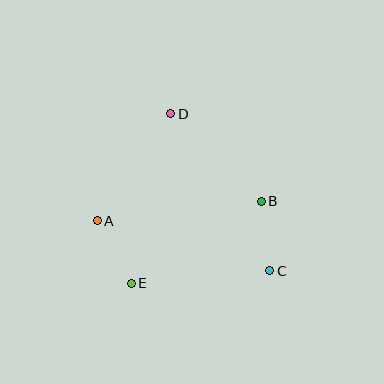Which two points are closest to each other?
Points B and C are closest to each other.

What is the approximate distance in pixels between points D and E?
The distance between D and E is approximately 174 pixels.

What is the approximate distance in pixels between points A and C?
The distance between A and C is approximately 180 pixels.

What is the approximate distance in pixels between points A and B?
The distance between A and B is approximately 166 pixels.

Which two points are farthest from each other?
Points C and D are farthest from each other.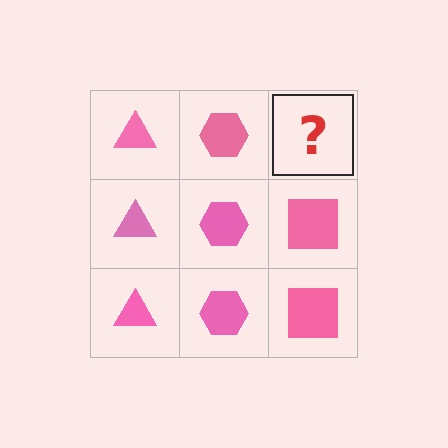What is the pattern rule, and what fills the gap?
The rule is that each column has a consistent shape. The gap should be filled with a pink square.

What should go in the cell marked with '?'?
The missing cell should contain a pink square.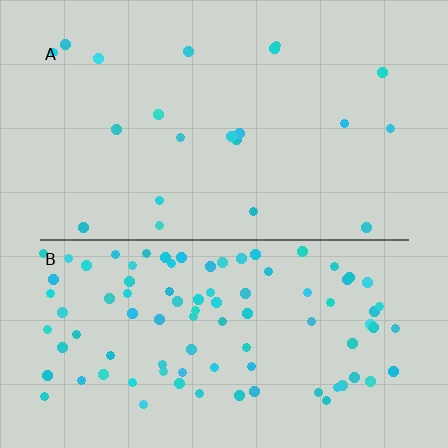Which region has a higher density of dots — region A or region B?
B (the bottom).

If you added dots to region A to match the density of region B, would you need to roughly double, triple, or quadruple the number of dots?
Approximately quadruple.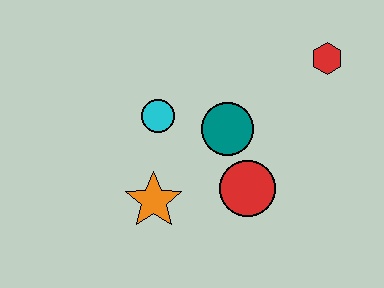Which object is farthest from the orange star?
The red hexagon is farthest from the orange star.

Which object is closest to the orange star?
The cyan circle is closest to the orange star.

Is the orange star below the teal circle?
Yes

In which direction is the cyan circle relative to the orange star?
The cyan circle is above the orange star.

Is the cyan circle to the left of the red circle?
Yes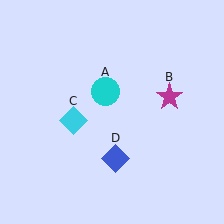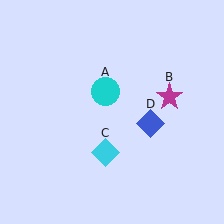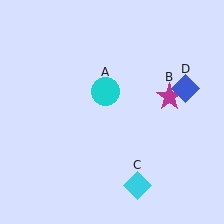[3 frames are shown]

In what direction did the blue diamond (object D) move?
The blue diamond (object D) moved up and to the right.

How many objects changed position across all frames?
2 objects changed position: cyan diamond (object C), blue diamond (object D).